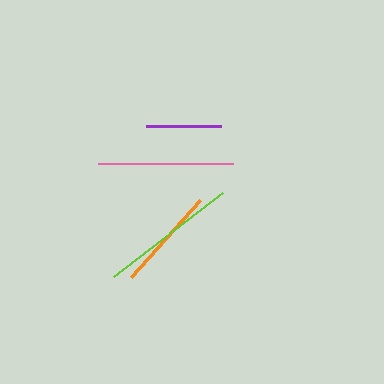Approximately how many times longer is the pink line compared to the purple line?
The pink line is approximately 1.8 times the length of the purple line.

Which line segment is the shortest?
The purple line is the shortest at approximately 74 pixels.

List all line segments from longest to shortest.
From longest to shortest: lime, pink, orange, purple.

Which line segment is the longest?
The lime line is the longest at approximately 138 pixels.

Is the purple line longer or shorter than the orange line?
The orange line is longer than the purple line.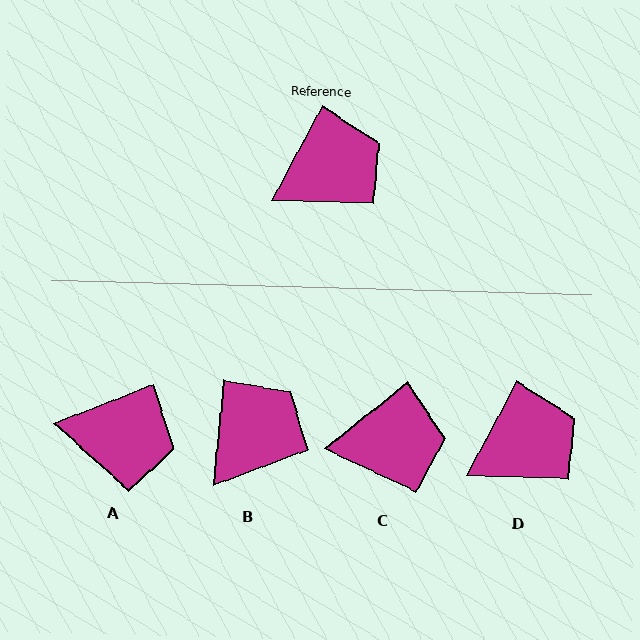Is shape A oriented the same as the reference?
No, it is off by about 41 degrees.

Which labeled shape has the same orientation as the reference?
D.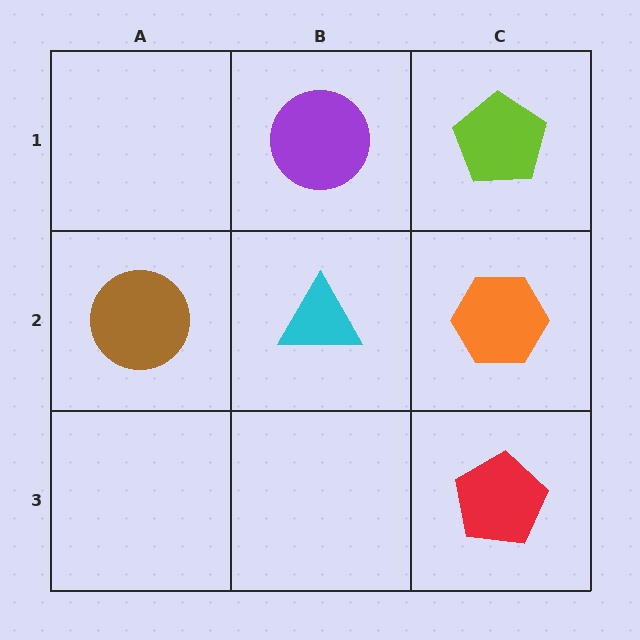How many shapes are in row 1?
2 shapes.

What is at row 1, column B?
A purple circle.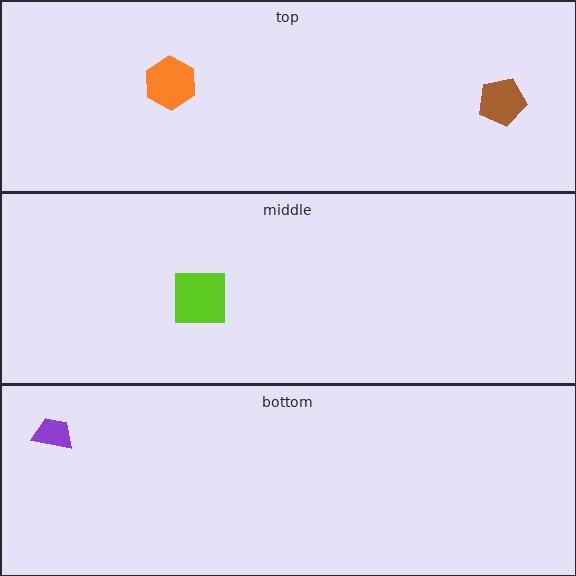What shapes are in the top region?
The brown pentagon, the orange hexagon.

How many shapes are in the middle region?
1.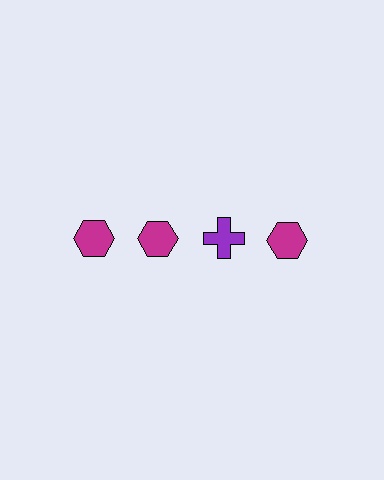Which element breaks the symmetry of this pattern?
The purple cross in the top row, center column breaks the symmetry. All other shapes are magenta hexagons.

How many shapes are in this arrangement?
There are 4 shapes arranged in a grid pattern.